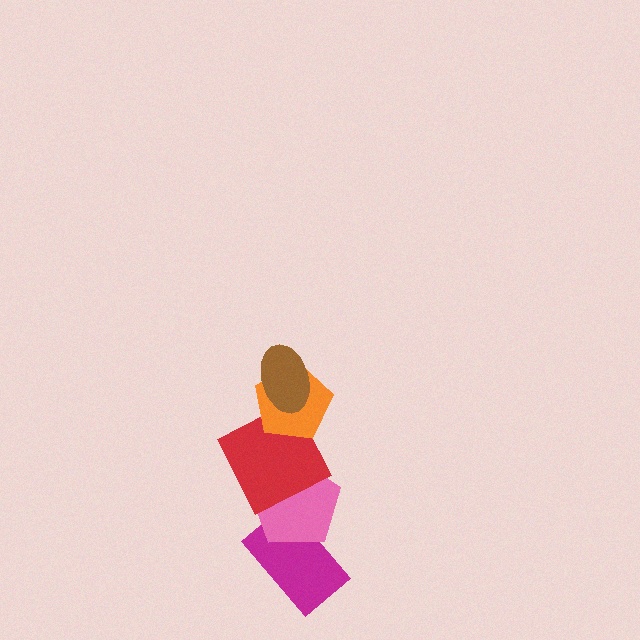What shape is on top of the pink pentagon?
The red square is on top of the pink pentagon.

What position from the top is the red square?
The red square is 3rd from the top.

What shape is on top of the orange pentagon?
The brown ellipse is on top of the orange pentagon.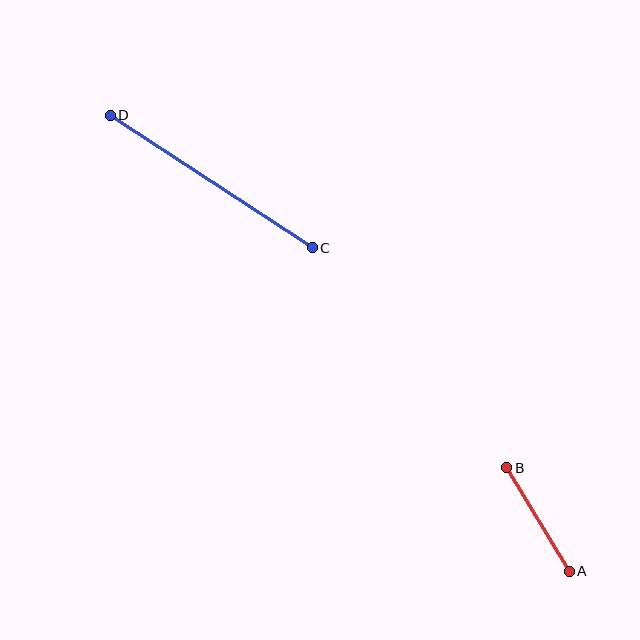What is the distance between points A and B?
The distance is approximately 121 pixels.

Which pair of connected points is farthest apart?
Points C and D are farthest apart.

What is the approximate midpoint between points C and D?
The midpoint is at approximately (211, 182) pixels.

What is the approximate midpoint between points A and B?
The midpoint is at approximately (538, 520) pixels.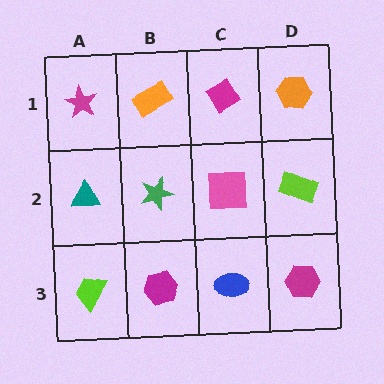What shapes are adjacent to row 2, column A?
A magenta star (row 1, column A), a lime trapezoid (row 3, column A), a green star (row 2, column B).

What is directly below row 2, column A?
A lime trapezoid.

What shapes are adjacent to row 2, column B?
An orange rectangle (row 1, column B), a magenta hexagon (row 3, column B), a teal triangle (row 2, column A), a pink square (row 2, column C).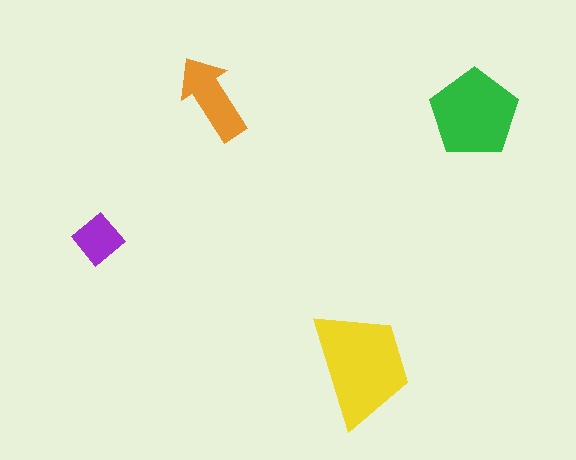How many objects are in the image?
There are 4 objects in the image.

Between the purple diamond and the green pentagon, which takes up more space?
The green pentagon.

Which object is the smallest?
The purple diamond.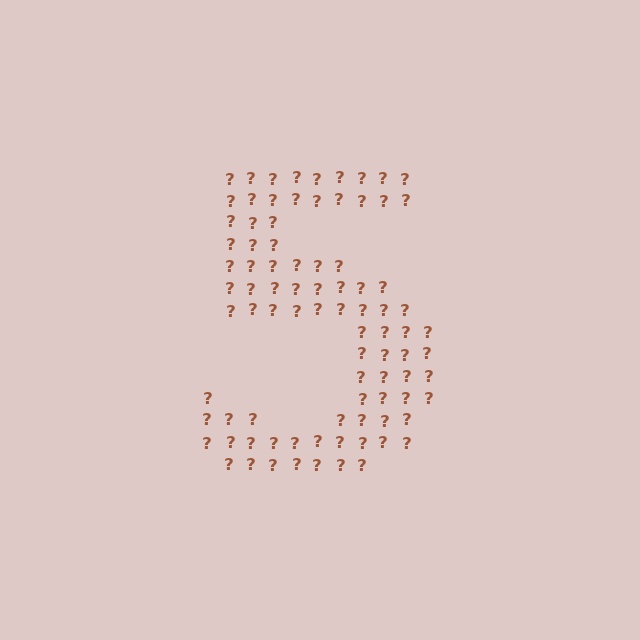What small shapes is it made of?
It is made of small question marks.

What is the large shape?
The large shape is the digit 5.